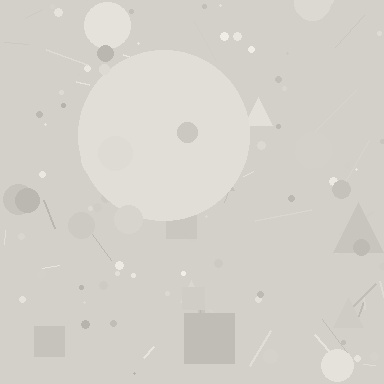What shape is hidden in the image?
A circle is hidden in the image.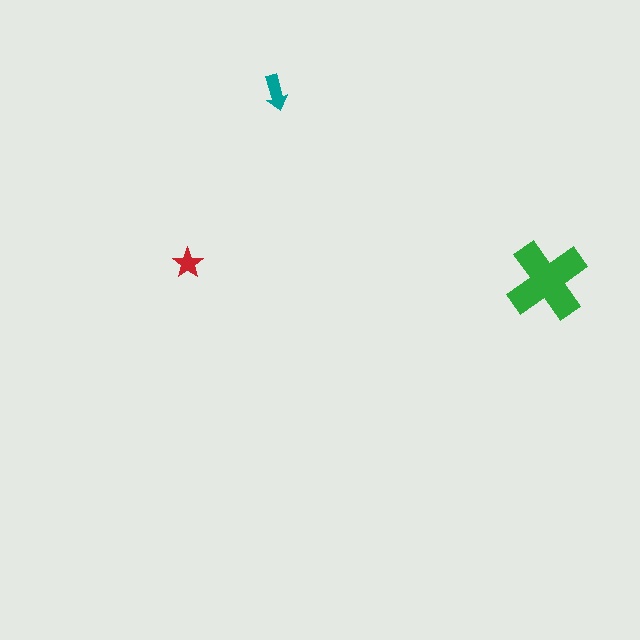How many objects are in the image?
There are 3 objects in the image.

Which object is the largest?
The green cross.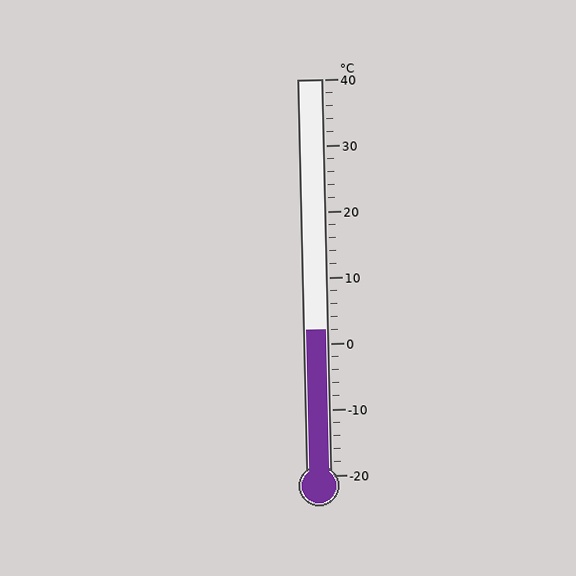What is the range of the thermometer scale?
The thermometer scale ranges from -20°C to 40°C.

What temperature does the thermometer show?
The thermometer shows approximately 2°C.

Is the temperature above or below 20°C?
The temperature is below 20°C.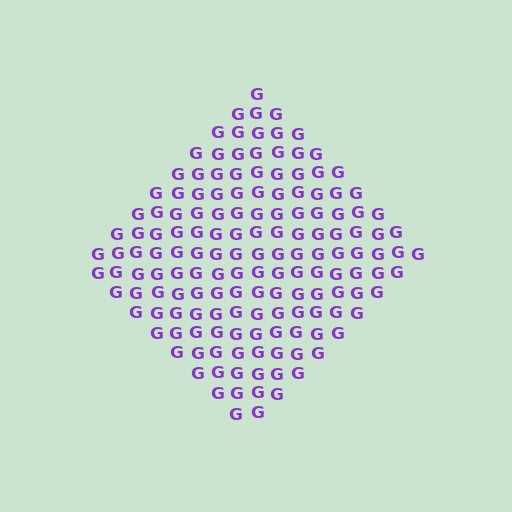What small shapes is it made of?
It is made of small letter G's.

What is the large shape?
The large shape is a diamond.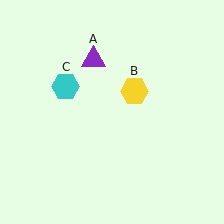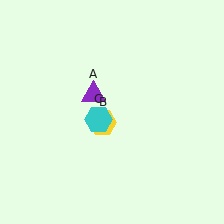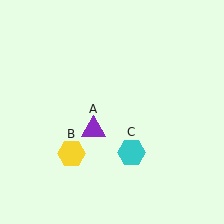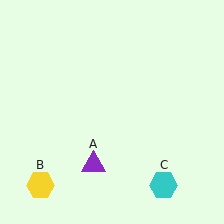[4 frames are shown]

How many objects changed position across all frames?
3 objects changed position: purple triangle (object A), yellow hexagon (object B), cyan hexagon (object C).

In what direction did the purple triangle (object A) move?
The purple triangle (object A) moved down.